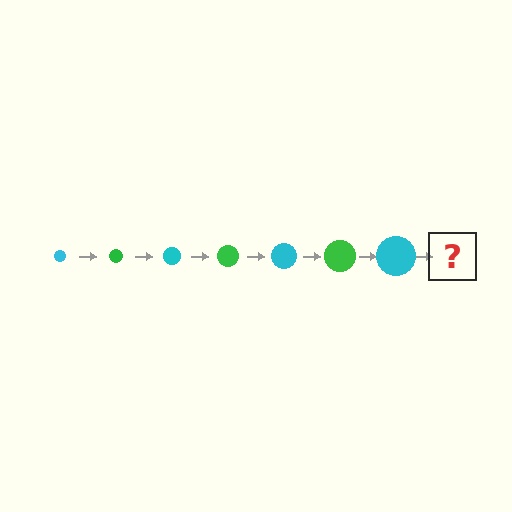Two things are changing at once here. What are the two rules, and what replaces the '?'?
The two rules are that the circle grows larger each step and the color cycles through cyan and green. The '?' should be a green circle, larger than the previous one.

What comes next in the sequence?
The next element should be a green circle, larger than the previous one.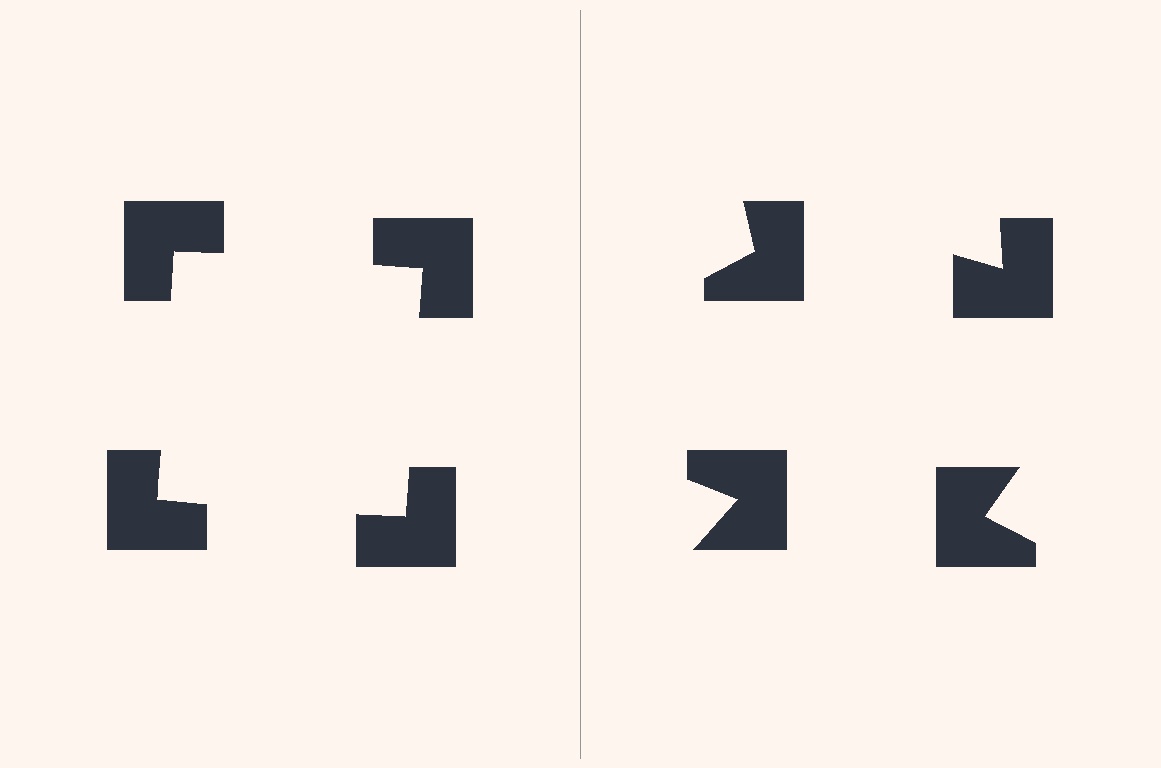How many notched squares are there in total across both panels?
8 — 4 on each side.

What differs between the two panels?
The notched squares are positioned identically on both sides; only the wedge orientations differ. On the left they align to a square; on the right they are misaligned.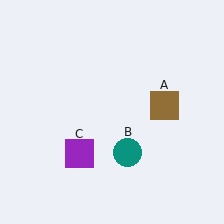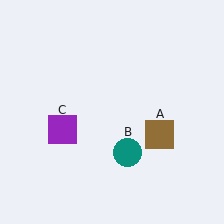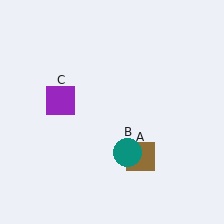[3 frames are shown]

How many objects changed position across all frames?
2 objects changed position: brown square (object A), purple square (object C).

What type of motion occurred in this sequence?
The brown square (object A), purple square (object C) rotated clockwise around the center of the scene.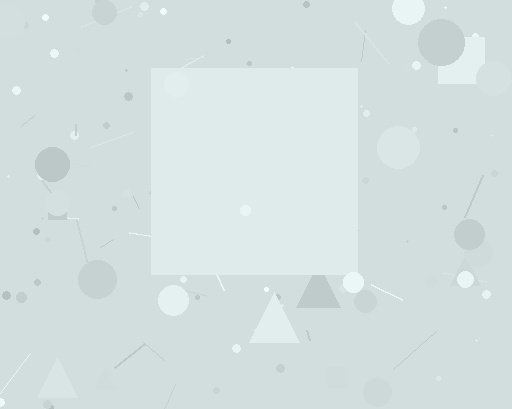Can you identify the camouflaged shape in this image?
The camouflaged shape is a square.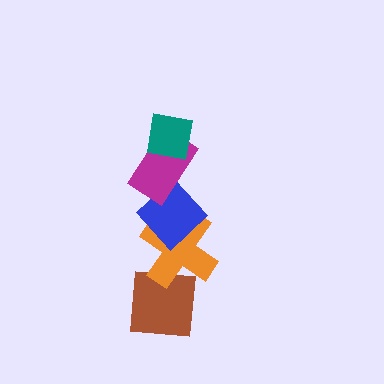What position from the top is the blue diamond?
The blue diamond is 3rd from the top.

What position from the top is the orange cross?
The orange cross is 4th from the top.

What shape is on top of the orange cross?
The blue diamond is on top of the orange cross.